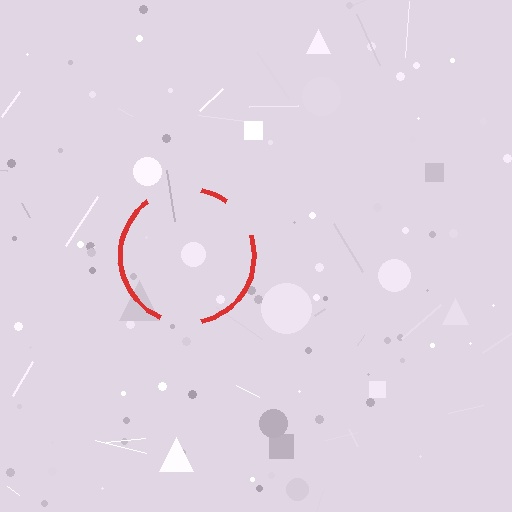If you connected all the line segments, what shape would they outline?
They would outline a circle.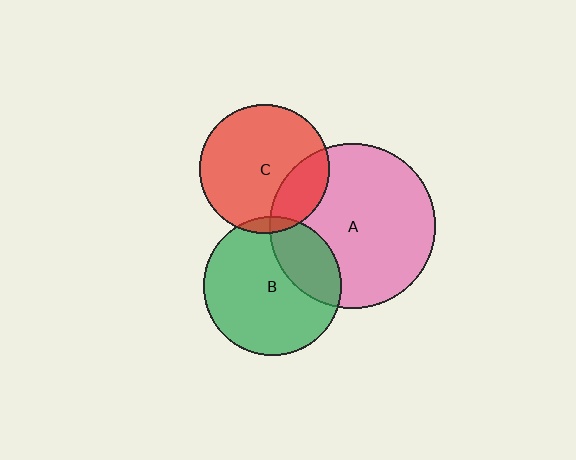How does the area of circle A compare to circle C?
Approximately 1.6 times.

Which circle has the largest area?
Circle A (pink).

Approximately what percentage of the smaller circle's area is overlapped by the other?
Approximately 25%.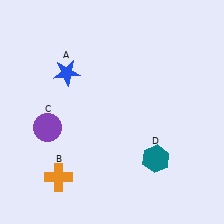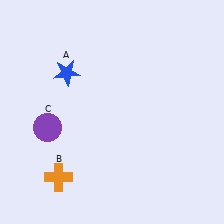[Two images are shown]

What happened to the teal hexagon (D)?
The teal hexagon (D) was removed in Image 2. It was in the bottom-right area of Image 1.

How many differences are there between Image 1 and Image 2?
There is 1 difference between the two images.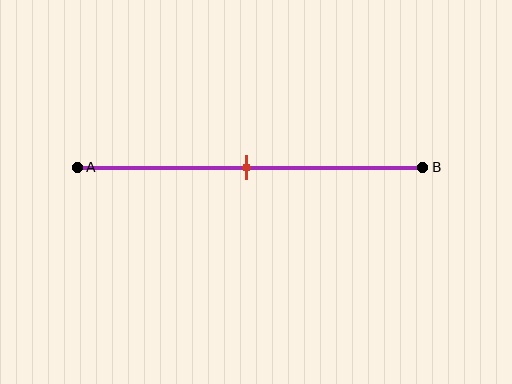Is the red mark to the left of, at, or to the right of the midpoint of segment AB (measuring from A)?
The red mark is approximately at the midpoint of segment AB.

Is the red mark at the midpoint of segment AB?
Yes, the mark is approximately at the midpoint.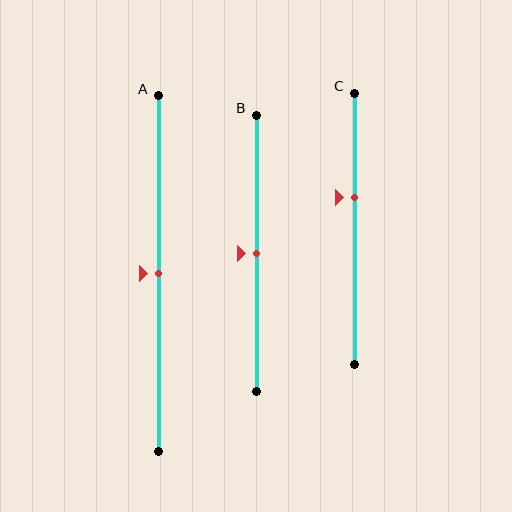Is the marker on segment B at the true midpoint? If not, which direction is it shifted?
Yes, the marker on segment B is at the true midpoint.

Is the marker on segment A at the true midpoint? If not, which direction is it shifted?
Yes, the marker on segment A is at the true midpoint.